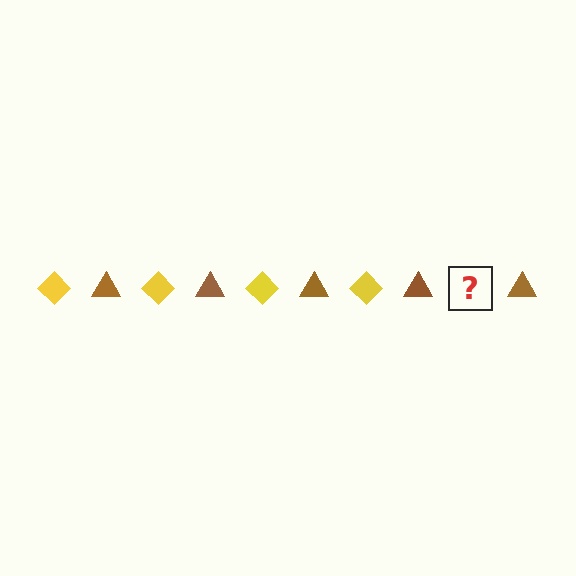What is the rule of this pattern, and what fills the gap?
The rule is that the pattern alternates between yellow diamond and brown triangle. The gap should be filled with a yellow diamond.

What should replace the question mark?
The question mark should be replaced with a yellow diamond.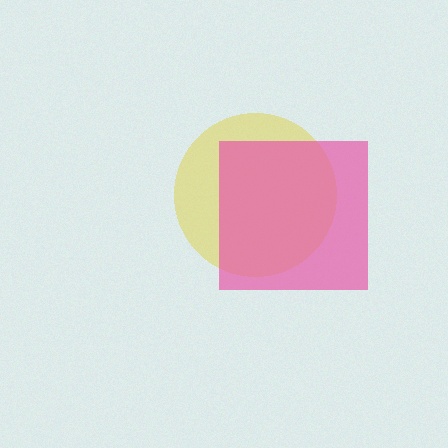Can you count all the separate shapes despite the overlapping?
Yes, there are 2 separate shapes.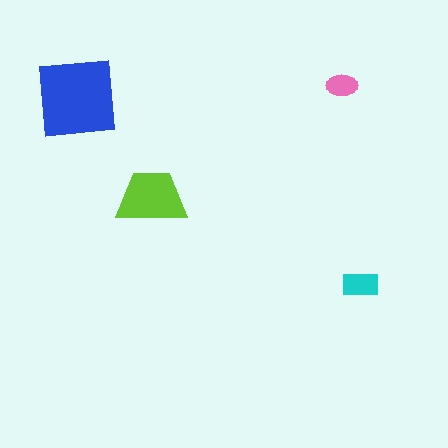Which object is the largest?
The blue square.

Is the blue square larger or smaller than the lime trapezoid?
Larger.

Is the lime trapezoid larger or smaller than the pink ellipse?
Larger.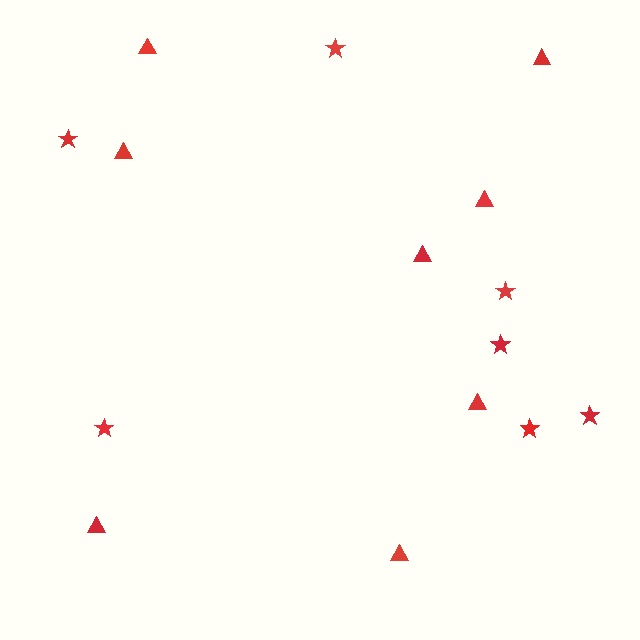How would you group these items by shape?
There are 2 groups: one group of triangles (8) and one group of stars (7).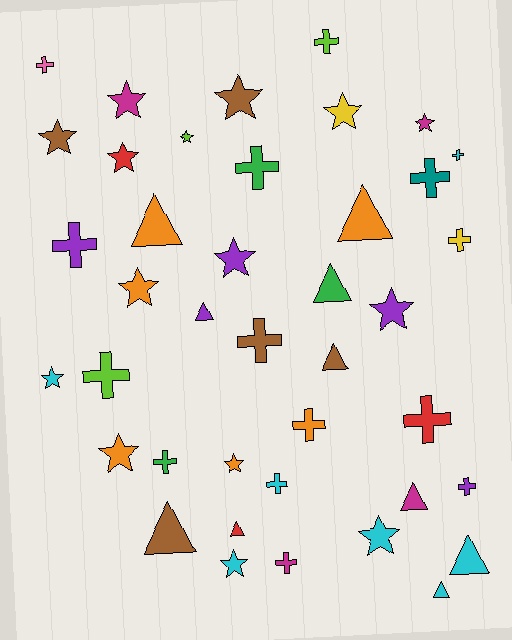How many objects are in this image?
There are 40 objects.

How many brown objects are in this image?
There are 5 brown objects.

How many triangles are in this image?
There are 10 triangles.